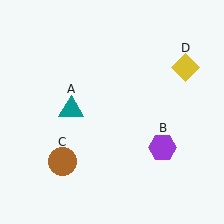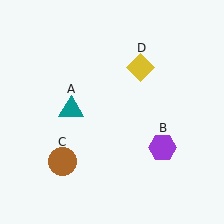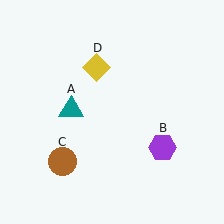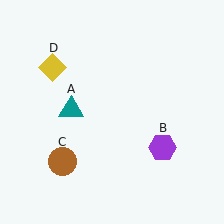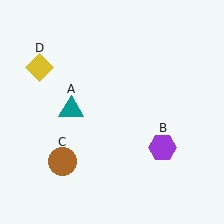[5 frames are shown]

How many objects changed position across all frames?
1 object changed position: yellow diamond (object D).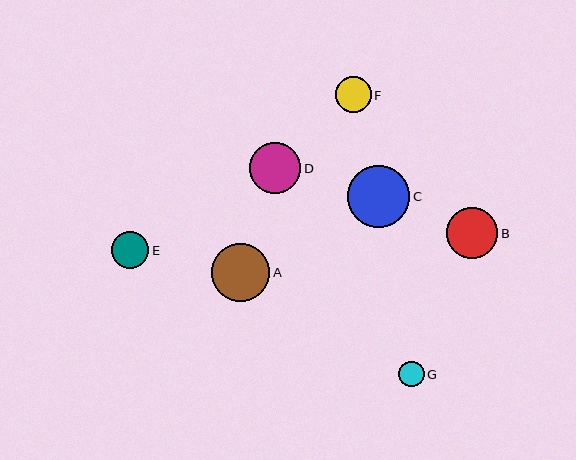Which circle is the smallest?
Circle G is the smallest with a size of approximately 26 pixels.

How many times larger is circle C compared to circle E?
Circle C is approximately 1.6 times the size of circle E.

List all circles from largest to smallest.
From largest to smallest: C, A, D, B, E, F, G.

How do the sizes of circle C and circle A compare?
Circle C and circle A are approximately the same size.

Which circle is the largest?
Circle C is the largest with a size of approximately 62 pixels.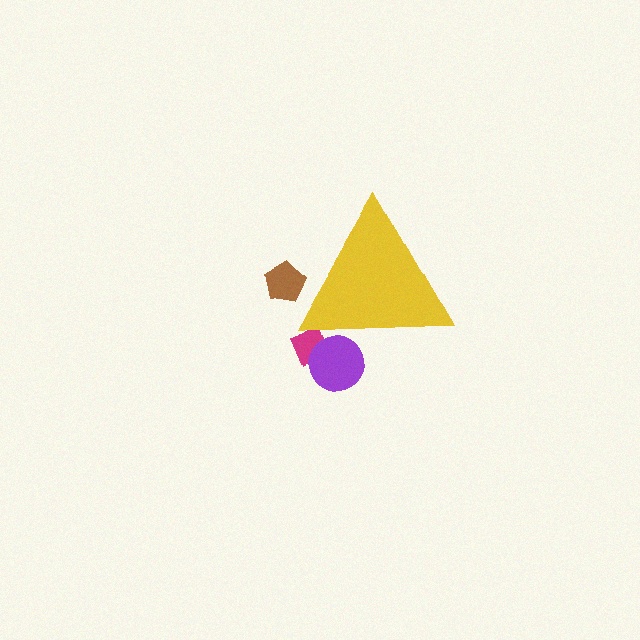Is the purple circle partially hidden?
Yes, the purple circle is partially hidden behind the yellow triangle.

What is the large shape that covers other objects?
A yellow triangle.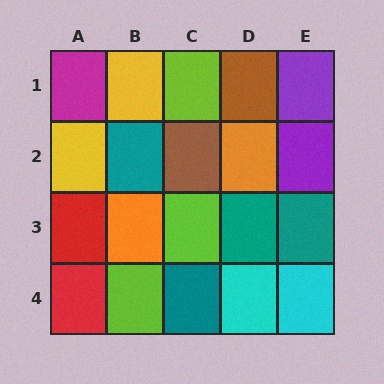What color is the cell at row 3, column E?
Teal.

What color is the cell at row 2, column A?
Yellow.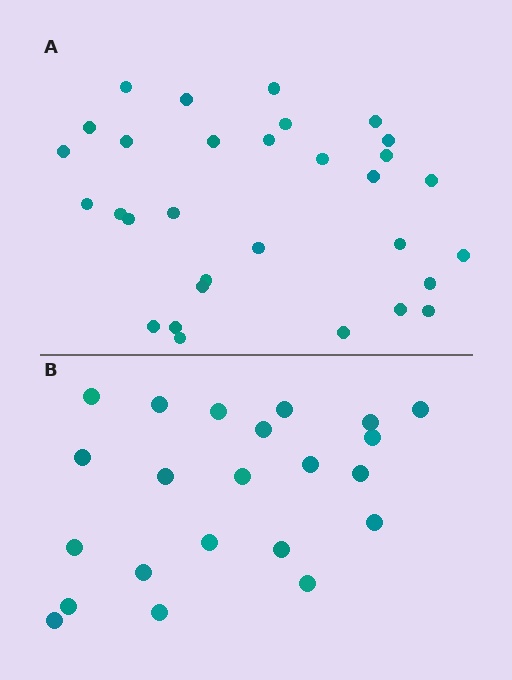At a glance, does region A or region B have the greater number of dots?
Region A (the top region) has more dots.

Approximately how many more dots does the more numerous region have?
Region A has roughly 8 or so more dots than region B.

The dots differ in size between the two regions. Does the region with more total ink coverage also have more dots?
No. Region B has more total ink coverage because its dots are larger, but region A actually contains more individual dots. Total area can be misleading — the number of items is what matters here.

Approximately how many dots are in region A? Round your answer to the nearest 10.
About 30 dots. (The exact count is 31, which rounds to 30.)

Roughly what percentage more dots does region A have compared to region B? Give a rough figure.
About 40% more.